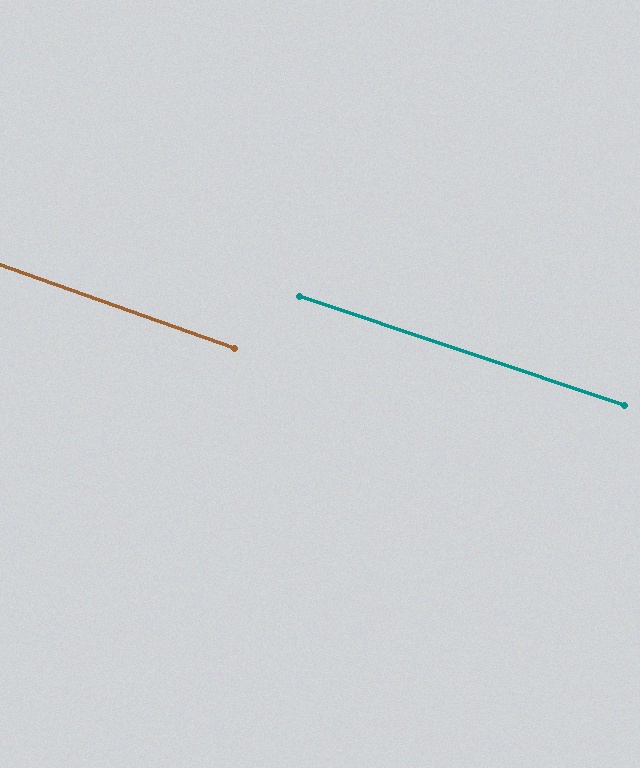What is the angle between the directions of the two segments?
Approximately 1 degree.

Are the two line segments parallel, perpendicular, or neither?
Parallel — their directions differ by only 1.2°.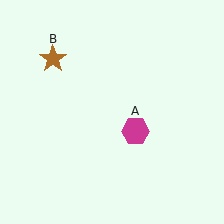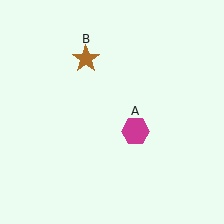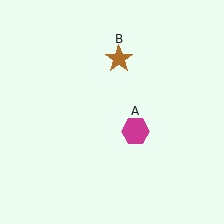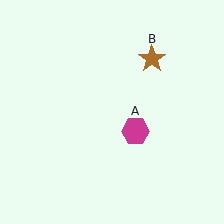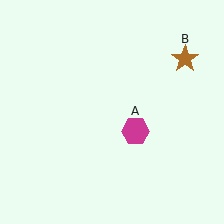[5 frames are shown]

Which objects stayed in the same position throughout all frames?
Magenta hexagon (object A) remained stationary.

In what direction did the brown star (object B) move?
The brown star (object B) moved right.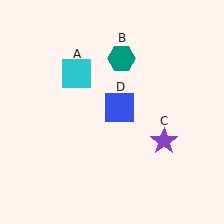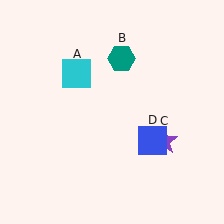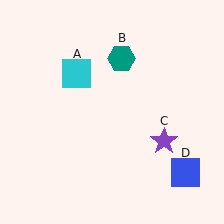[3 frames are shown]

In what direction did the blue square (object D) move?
The blue square (object D) moved down and to the right.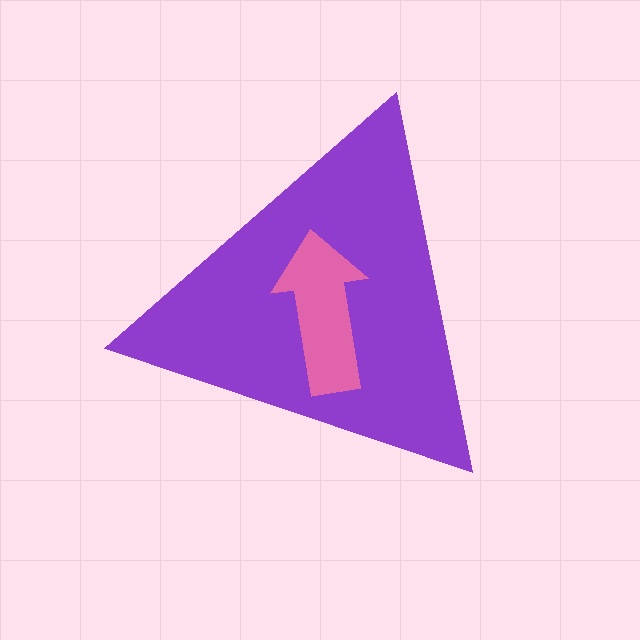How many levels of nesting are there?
2.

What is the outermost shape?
The purple triangle.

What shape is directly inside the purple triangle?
The pink arrow.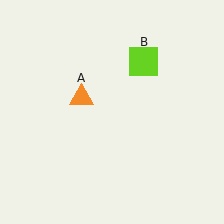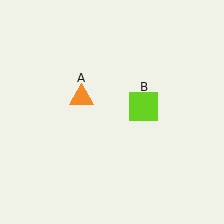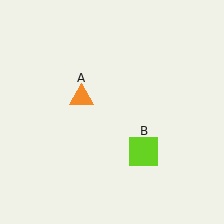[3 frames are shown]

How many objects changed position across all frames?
1 object changed position: lime square (object B).